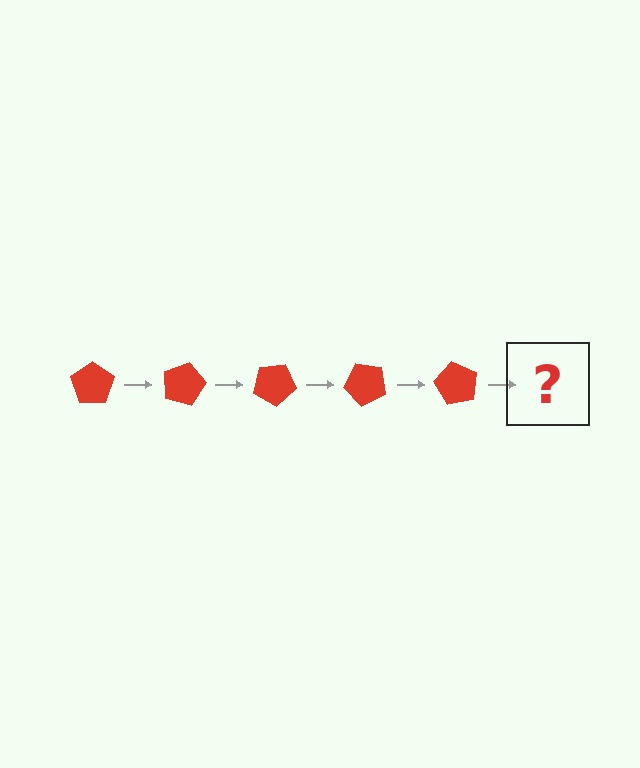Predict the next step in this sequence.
The next step is a red pentagon rotated 75 degrees.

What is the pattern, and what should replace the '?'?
The pattern is that the pentagon rotates 15 degrees each step. The '?' should be a red pentagon rotated 75 degrees.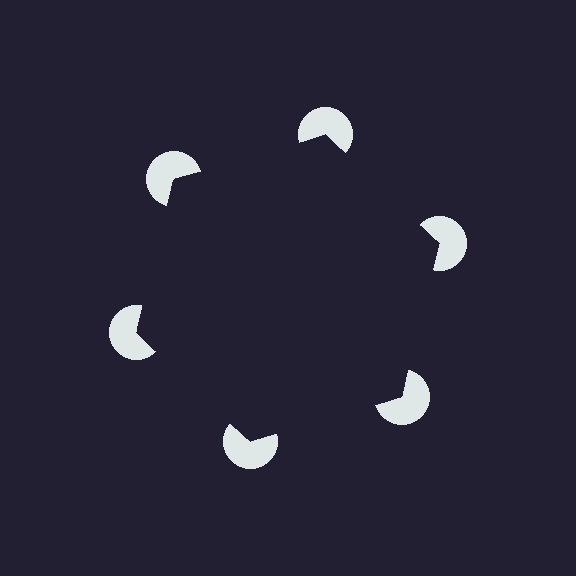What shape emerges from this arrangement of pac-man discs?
An illusory hexagon — its edges are inferred from the aligned wedge cuts in the pac-man discs, not physically drawn.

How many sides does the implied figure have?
6 sides.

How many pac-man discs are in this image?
There are 6 — one at each vertex of the illusory hexagon.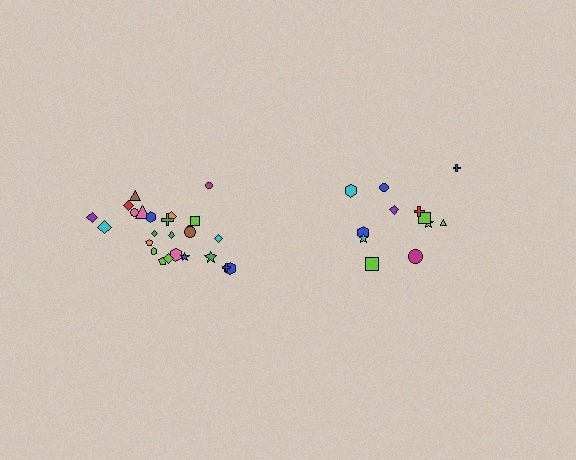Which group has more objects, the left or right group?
The left group.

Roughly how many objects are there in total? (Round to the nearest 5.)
Roughly 35 objects in total.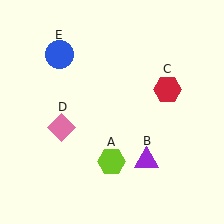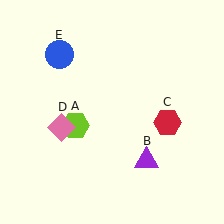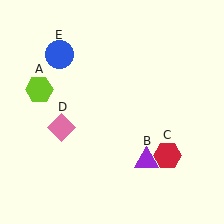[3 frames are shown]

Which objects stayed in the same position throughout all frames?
Purple triangle (object B) and pink diamond (object D) and blue circle (object E) remained stationary.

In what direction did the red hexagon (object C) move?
The red hexagon (object C) moved down.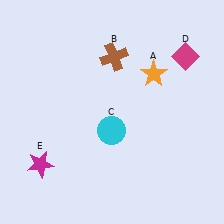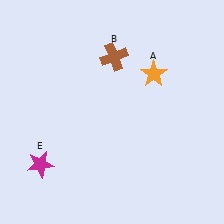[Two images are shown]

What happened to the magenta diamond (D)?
The magenta diamond (D) was removed in Image 2. It was in the top-right area of Image 1.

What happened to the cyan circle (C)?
The cyan circle (C) was removed in Image 2. It was in the bottom-left area of Image 1.